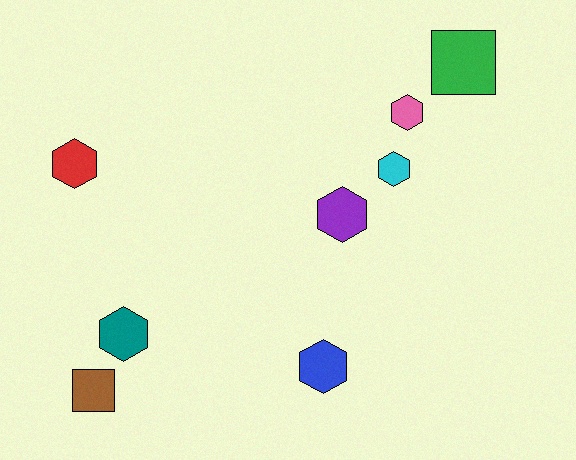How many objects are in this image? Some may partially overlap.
There are 8 objects.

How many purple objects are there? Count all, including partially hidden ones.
There is 1 purple object.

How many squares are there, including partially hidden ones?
There are 2 squares.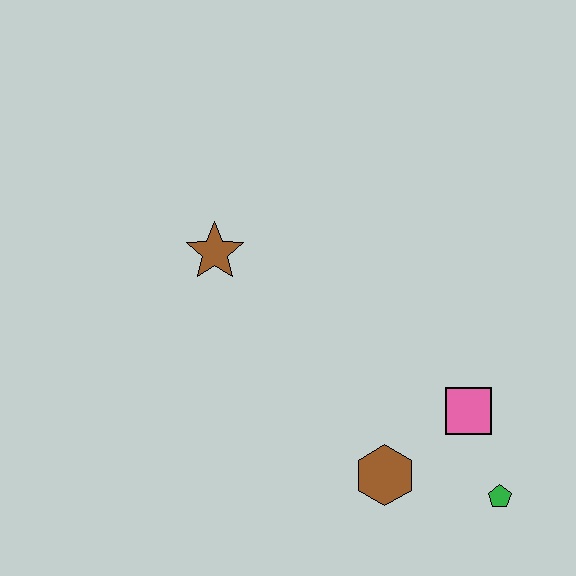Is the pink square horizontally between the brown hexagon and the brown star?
No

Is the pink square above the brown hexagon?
Yes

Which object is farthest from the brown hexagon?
The brown star is farthest from the brown hexagon.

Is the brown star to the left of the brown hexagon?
Yes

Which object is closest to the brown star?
The brown hexagon is closest to the brown star.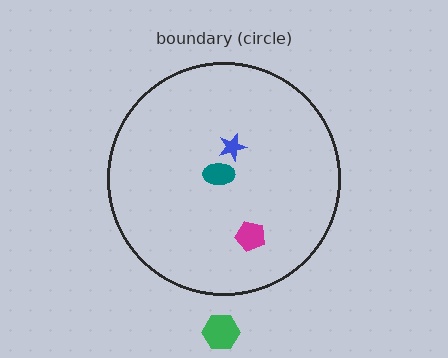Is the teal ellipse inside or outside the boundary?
Inside.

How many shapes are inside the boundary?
3 inside, 1 outside.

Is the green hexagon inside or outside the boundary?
Outside.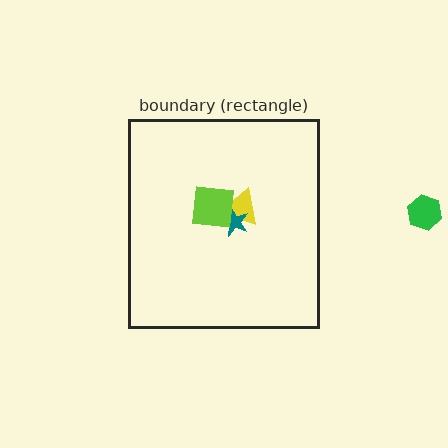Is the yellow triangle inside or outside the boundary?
Inside.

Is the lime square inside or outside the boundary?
Inside.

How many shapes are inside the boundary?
4 inside, 1 outside.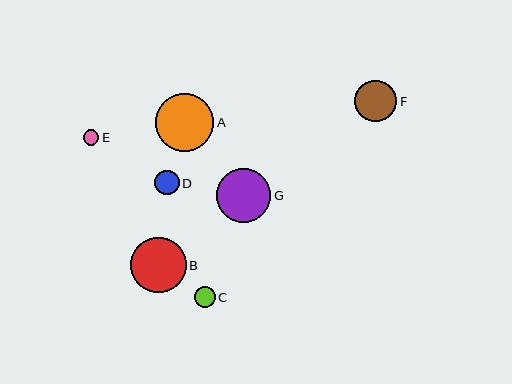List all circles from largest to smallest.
From largest to smallest: A, B, G, F, D, C, E.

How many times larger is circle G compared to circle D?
Circle G is approximately 2.2 times the size of circle D.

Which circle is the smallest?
Circle E is the smallest with a size of approximately 16 pixels.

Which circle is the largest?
Circle A is the largest with a size of approximately 58 pixels.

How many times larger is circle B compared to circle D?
Circle B is approximately 2.2 times the size of circle D.